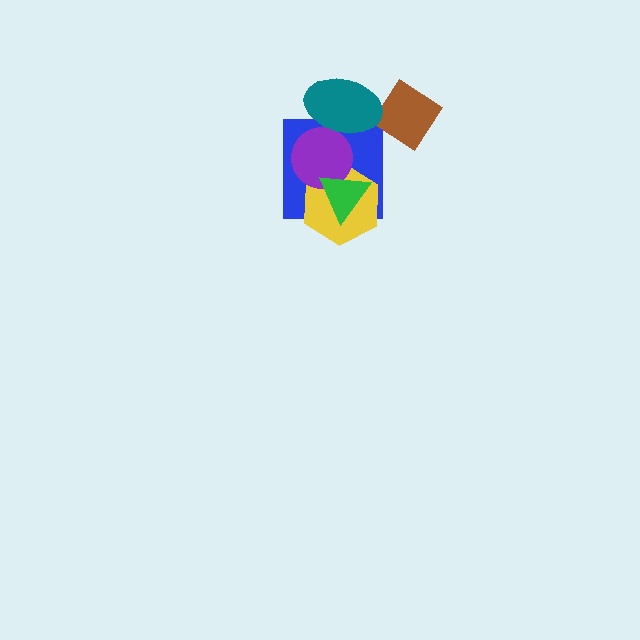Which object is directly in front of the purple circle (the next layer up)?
The green triangle is directly in front of the purple circle.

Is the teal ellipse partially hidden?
No, no other shape covers it.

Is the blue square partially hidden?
Yes, it is partially covered by another shape.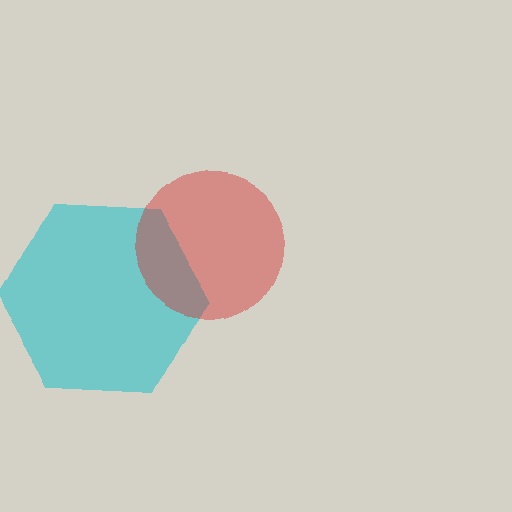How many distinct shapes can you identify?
There are 2 distinct shapes: a cyan hexagon, a red circle.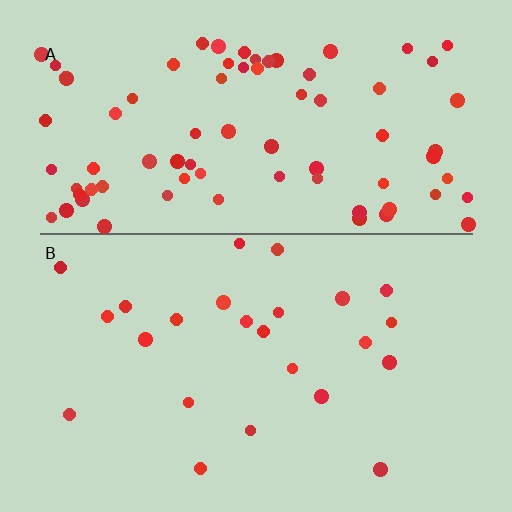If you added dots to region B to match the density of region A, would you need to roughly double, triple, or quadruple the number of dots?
Approximately triple.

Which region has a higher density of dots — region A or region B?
A (the top).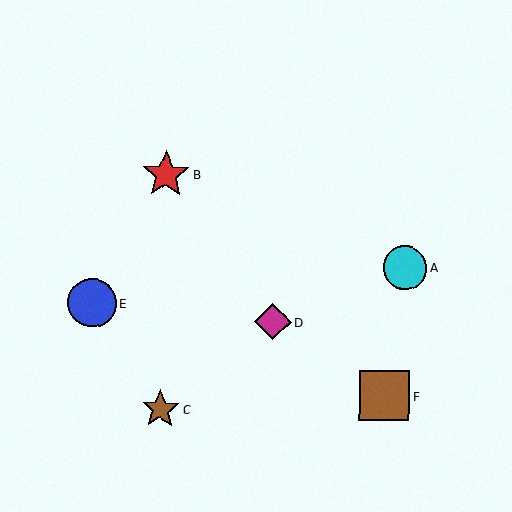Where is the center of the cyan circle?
The center of the cyan circle is at (405, 268).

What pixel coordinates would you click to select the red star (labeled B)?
Click at (166, 175) to select the red star B.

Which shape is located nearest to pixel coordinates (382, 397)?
The brown square (labeled F) at (384, 396) is nearest to that location.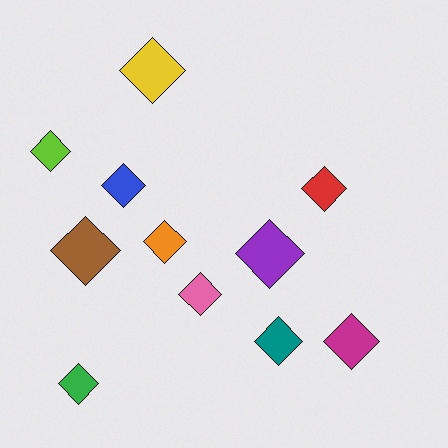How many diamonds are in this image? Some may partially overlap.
There are 11 diamonds.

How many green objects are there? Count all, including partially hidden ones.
There is 1 green object.